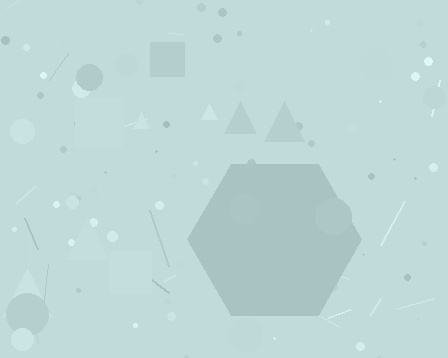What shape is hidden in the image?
A hexagon is hidden in the image.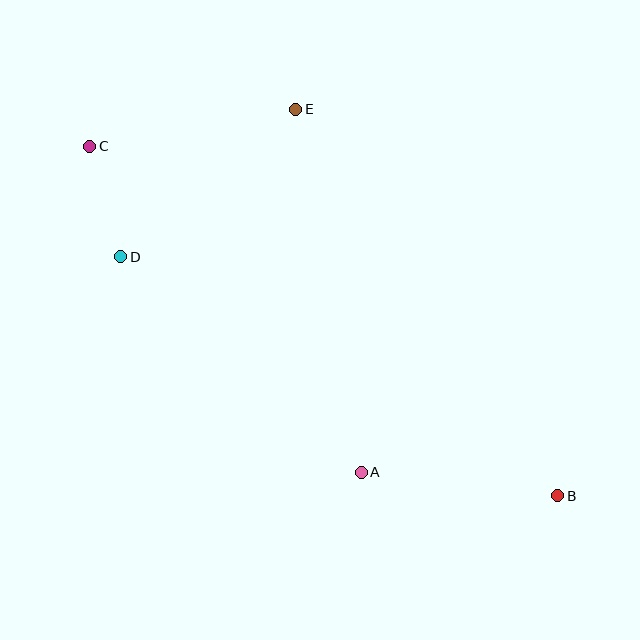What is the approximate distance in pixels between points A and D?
The distance between A and D is approximately 323 pixels.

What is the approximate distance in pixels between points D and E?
The distance between D and E is approximately 229 pixels.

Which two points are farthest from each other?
Points B and C are farthest from each other.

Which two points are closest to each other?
Points C and D are closest to each other.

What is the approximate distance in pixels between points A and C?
The distance between A and C is approximately 424 pixels.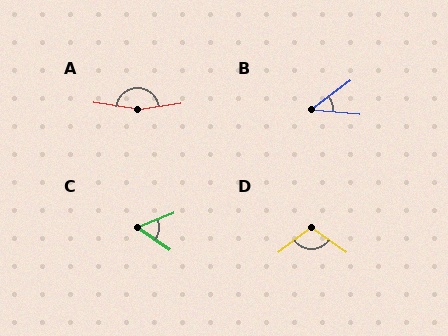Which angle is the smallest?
B, at approximately 41 degrees.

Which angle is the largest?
A, at approximately 163 degrees.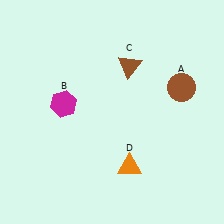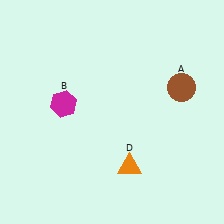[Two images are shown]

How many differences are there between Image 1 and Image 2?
There is 1 difference between the two images.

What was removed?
The brown triangle (C) was removed in Image 2.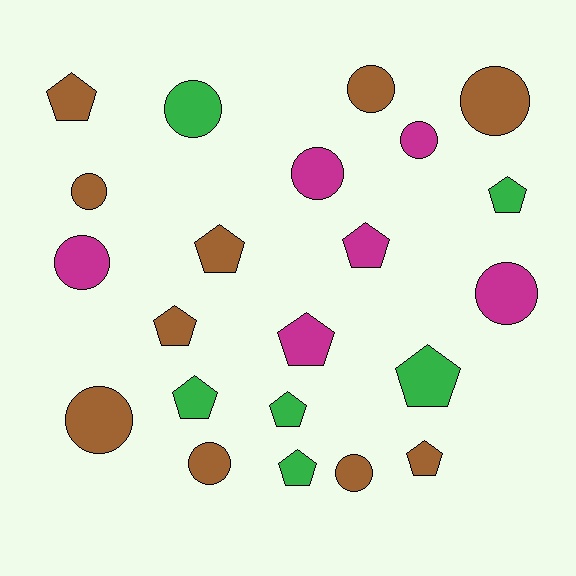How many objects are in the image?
There are 22 objects.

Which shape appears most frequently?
Pentagon, with 11 objects.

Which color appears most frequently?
Brown, with 10 objects.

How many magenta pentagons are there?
There are 2 magenta pentagons.